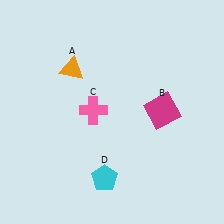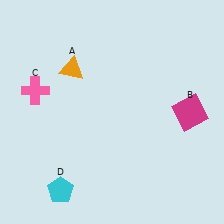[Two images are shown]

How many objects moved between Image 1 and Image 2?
3 objects moved between the two images.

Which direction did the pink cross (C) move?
The pink cross (C) moved left.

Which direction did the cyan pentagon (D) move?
The cyan pentagon (D) moved left.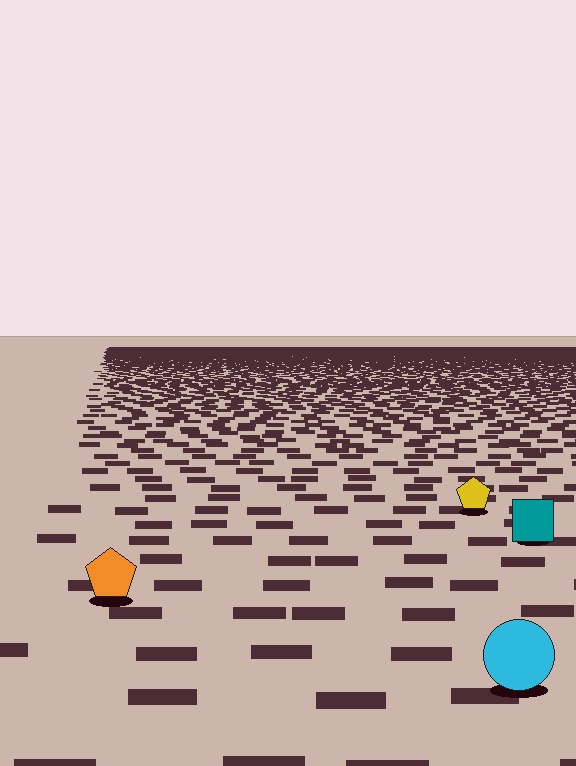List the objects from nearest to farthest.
From nearest to farthest: the cyan circle, the orange pentagon, the teal square, the yellow pentagon.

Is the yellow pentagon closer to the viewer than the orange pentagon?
No. The orange pentagon is closer — you can tell from the texture gradient: the ground texture is coarser near it.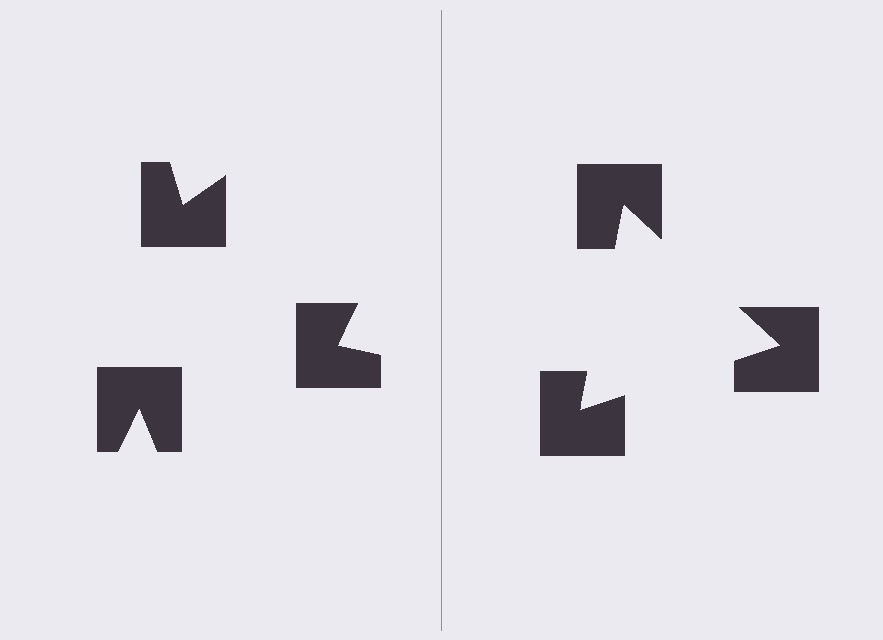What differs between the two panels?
The notched squares are positioned identically on both sides; only the wedge orientations differ. On the right they align to a triangle; on the left they are misaligned.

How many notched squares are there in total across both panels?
6 — 3 on each side.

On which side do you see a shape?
An illusory triangle appears on the right side. On the left side the wedge cuts are rotated, so no coherent shape forms.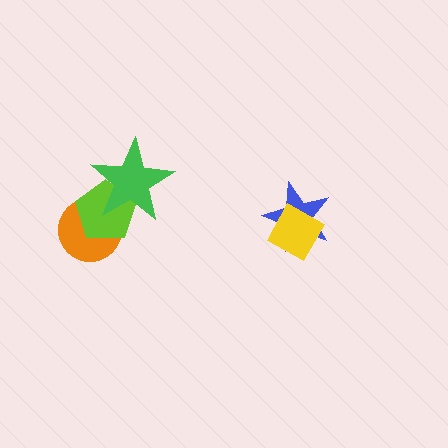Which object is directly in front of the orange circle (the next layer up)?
The lime pentagon is directly in front of the orange circle.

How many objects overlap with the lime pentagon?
2 objects overlap with the lime pentagon.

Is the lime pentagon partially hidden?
Yes, it is partially covered by another shape.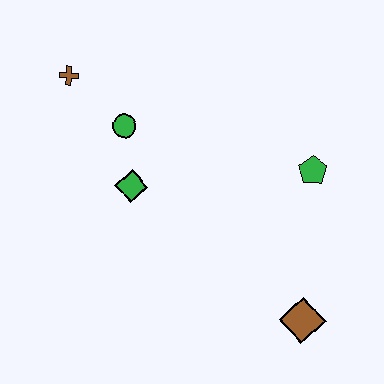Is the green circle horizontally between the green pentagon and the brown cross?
Yes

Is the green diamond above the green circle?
No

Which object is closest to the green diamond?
The green circle is closest to the green diamond.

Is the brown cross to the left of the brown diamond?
Yes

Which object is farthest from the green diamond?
The brown diamond is farthest from the green diamond.